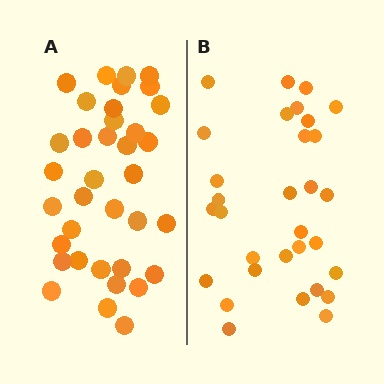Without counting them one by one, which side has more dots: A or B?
Region A (the left region) has more dots.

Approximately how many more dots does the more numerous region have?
Region A has about 5 more dots than region B.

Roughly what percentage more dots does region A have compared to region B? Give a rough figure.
About 15% more.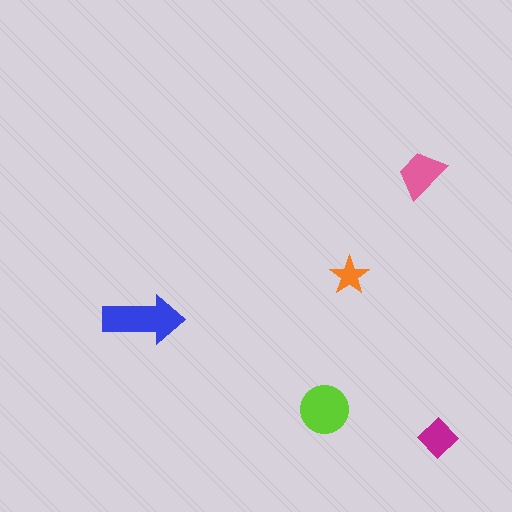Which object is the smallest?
The orange star.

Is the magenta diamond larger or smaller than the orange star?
Larger.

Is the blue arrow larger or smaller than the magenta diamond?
Larger.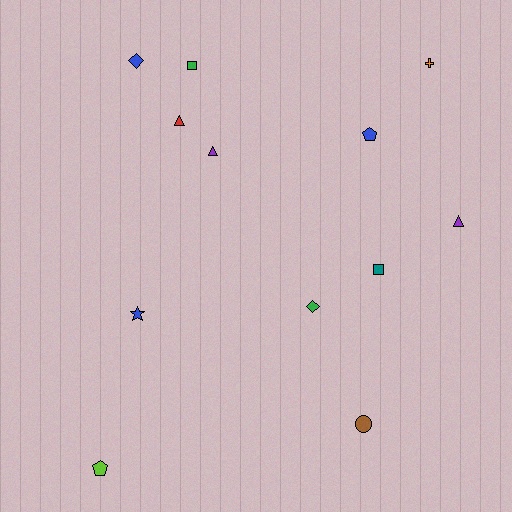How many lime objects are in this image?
There is 1 lime object.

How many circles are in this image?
There is 1 circle.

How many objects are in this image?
There are 12 objects.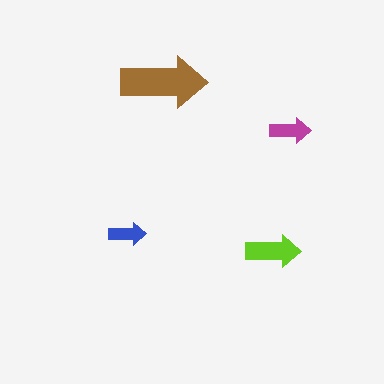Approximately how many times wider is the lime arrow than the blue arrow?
About 1.5 times wider.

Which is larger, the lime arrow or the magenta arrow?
The lime one.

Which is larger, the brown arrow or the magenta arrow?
The brown one.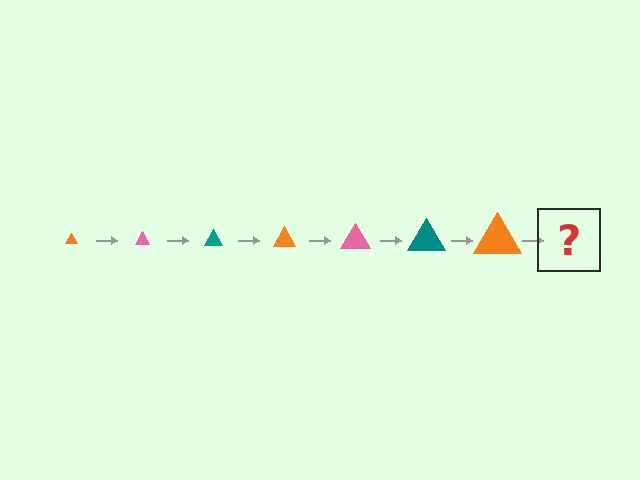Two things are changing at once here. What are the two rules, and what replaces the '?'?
The two rules are that the triangle grows larger each step and the color cycles through orange, pink, and teal. The '?' should be a pink triangle, larger than the previous one.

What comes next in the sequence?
The next element should be a pink triangle, larger than the previous one.